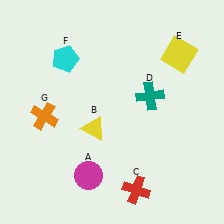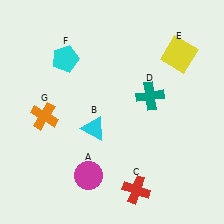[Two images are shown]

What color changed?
The triangle (B) changed from yellow in Image 1 to cyan in Image 2.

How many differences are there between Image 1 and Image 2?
There is 1 difference between the two images.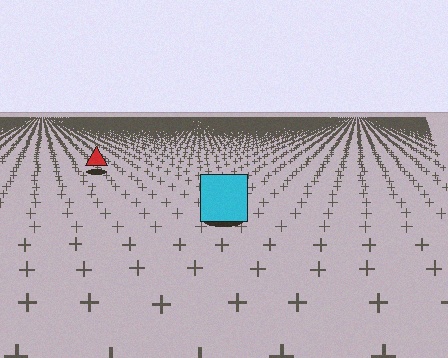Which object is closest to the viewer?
The cyan square is closest. The texture marks near it are larger and more spread out.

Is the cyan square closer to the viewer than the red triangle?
Yes. The cyan square is closer — you can tell from the texture gradient: the ground texture is coarser near it.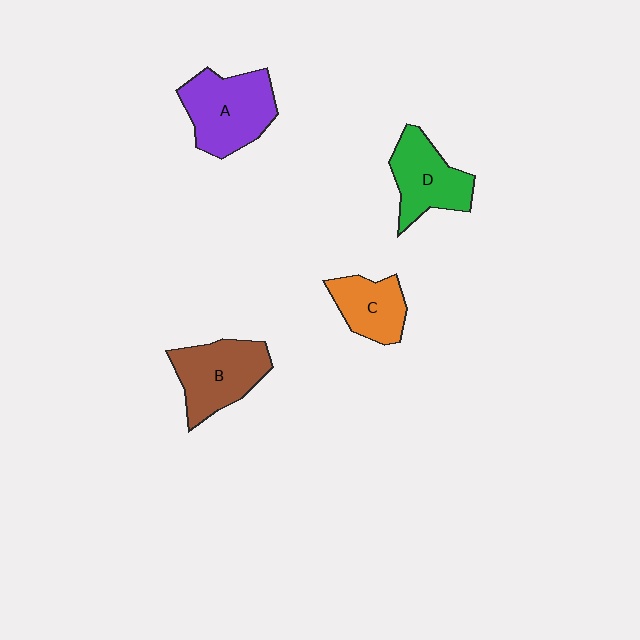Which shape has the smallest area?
Shape C (orange).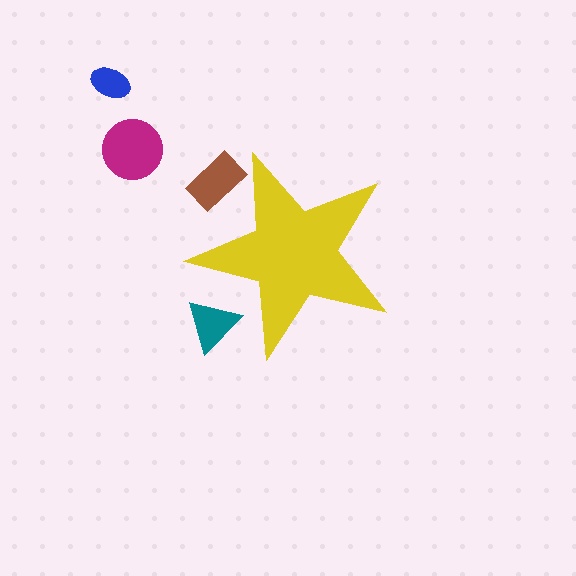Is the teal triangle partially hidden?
Yes, the teal triangle is partially hidden behind the yellow star.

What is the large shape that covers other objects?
A yellow star.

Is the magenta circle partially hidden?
No, the magenta circle is fully visible.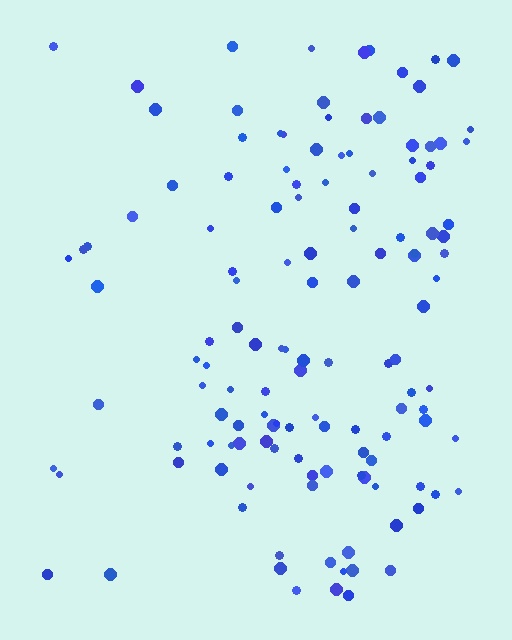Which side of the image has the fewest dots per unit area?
The left.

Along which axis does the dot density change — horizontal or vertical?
Horizontal.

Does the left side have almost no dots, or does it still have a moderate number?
Still a moderate number, just noticeably fewer than the right.